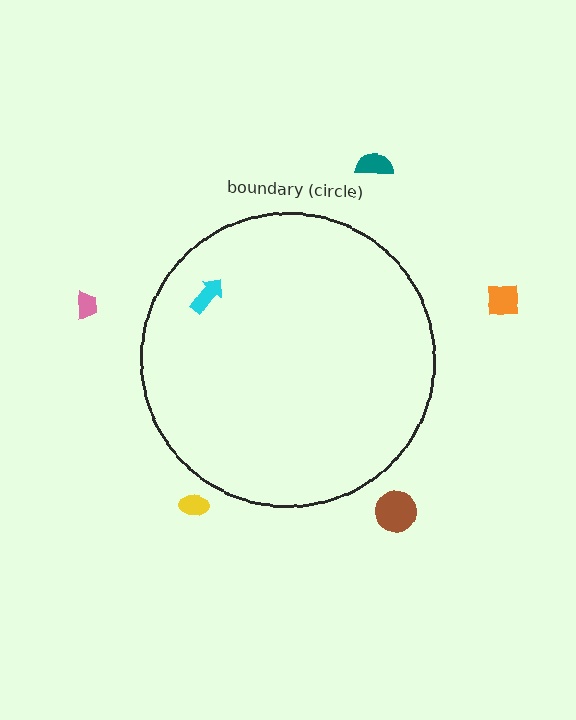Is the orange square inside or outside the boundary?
Outside.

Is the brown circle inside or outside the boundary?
Outside.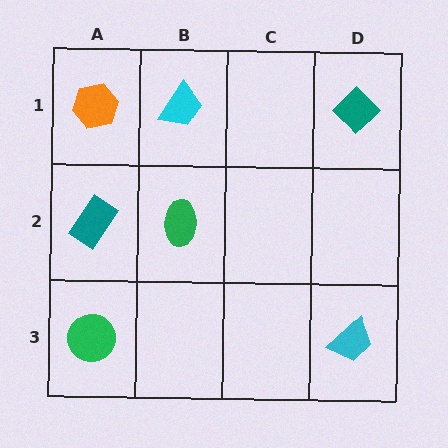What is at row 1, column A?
An orange hexagon.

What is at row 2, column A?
A teal rectangle.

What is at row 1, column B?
A cyan trapezoid.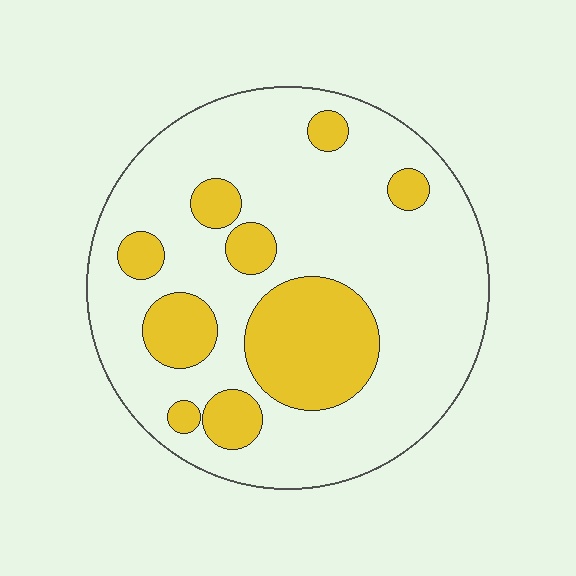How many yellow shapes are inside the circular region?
9.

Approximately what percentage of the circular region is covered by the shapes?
Approximately 25%.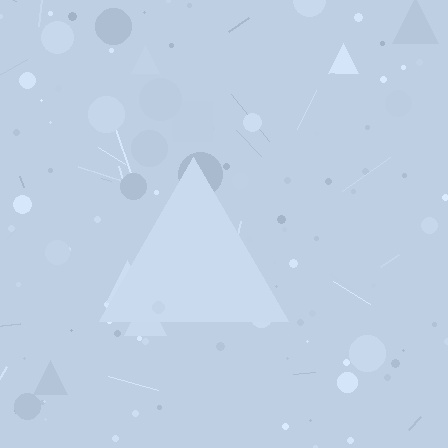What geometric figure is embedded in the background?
A triangle is embedded in the background.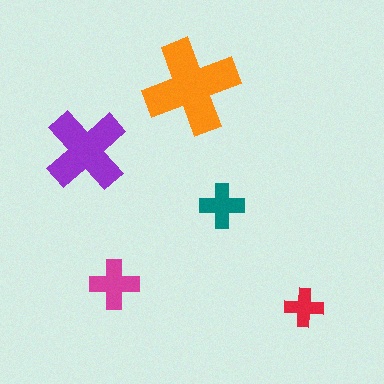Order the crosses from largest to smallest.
the orange one, the purple one, the magenta one, the teal one, the red one.